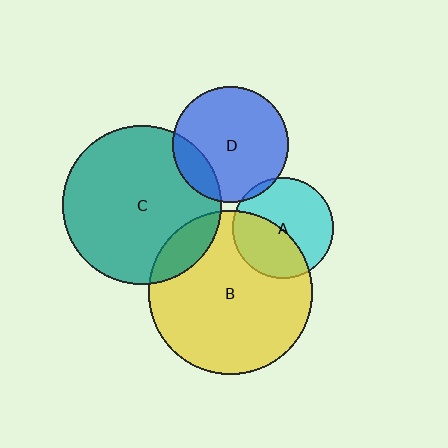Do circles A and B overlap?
Yes.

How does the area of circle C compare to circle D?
Approximately 1.9 times.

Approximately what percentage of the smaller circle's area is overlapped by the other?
Approximately 40%.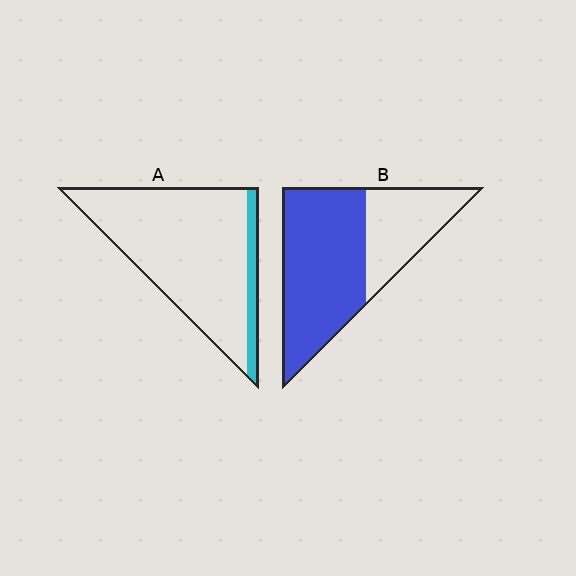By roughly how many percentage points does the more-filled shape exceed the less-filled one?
By roughly 55 percentage points (B over A).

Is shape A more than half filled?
No.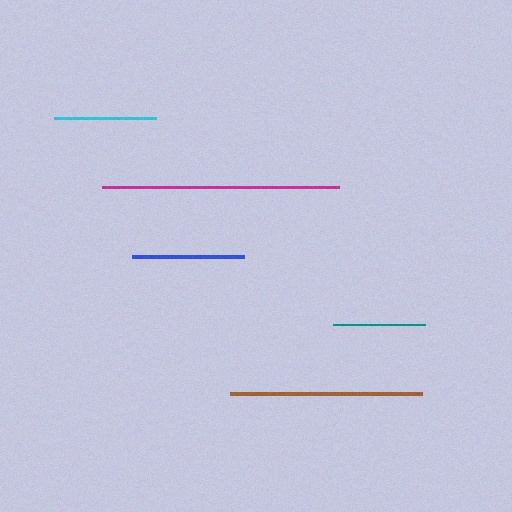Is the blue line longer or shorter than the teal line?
The blue line is longer than the teal line.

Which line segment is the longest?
The magenta line is the longest at approximately 237 pixels.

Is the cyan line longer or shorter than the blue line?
The blue line is longer than the cyan line.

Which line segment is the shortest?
The teal line is the shortest at approximately 91 pixels.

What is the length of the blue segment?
The blue segment is approximately 111 pixels long.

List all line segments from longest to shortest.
From longest to shortest: magenta, brown, blue, cyan, teal.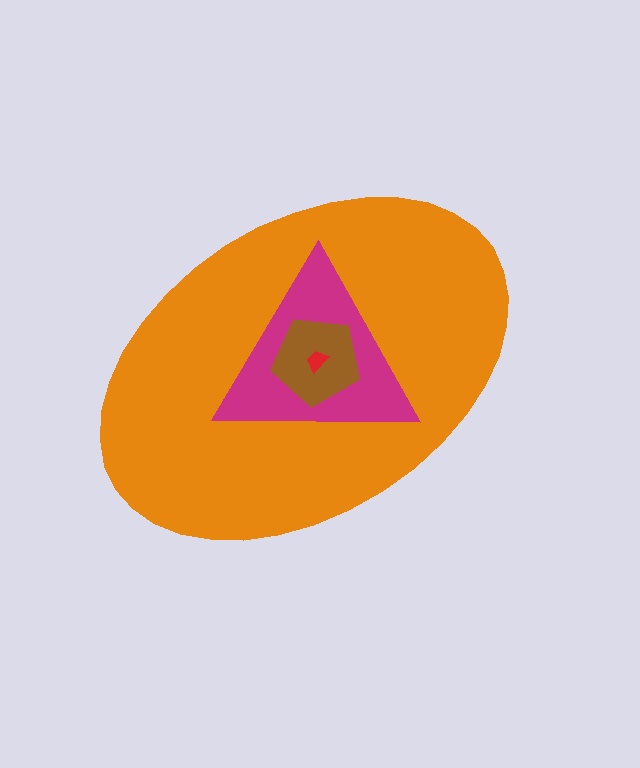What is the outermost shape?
The orange ellipse.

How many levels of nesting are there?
4.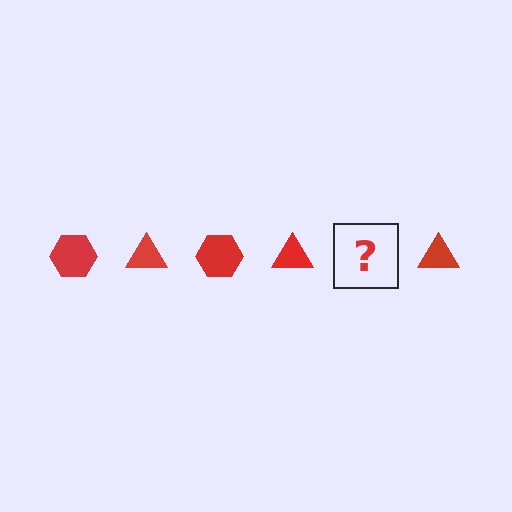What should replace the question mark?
The question mark should be replaced with a red hexagon.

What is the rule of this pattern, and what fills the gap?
The rule is that the pattern cycles through hexagon, triangle shapes in red. The gap should be filled with a red hexagon.